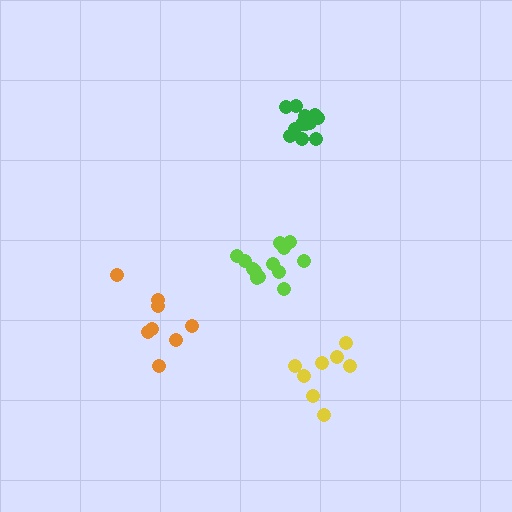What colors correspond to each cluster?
The clusters are colored: green, orange, lime, yellow.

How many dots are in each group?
Group 1: 12 dots, Group 2: 8 dots, Group 3: 13 dots, Group 4: 8 dots (41 total).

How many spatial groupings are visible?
There are 4 spatial groupings.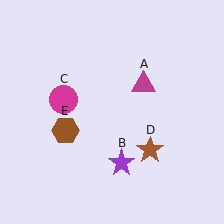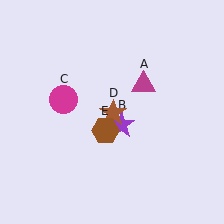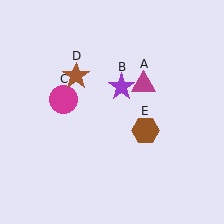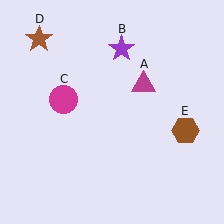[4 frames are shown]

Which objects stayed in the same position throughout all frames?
Magenta triangle (object A) and magenta circle (object C) remained stationary.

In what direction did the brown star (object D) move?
The brown star (object D) moved up and to the left.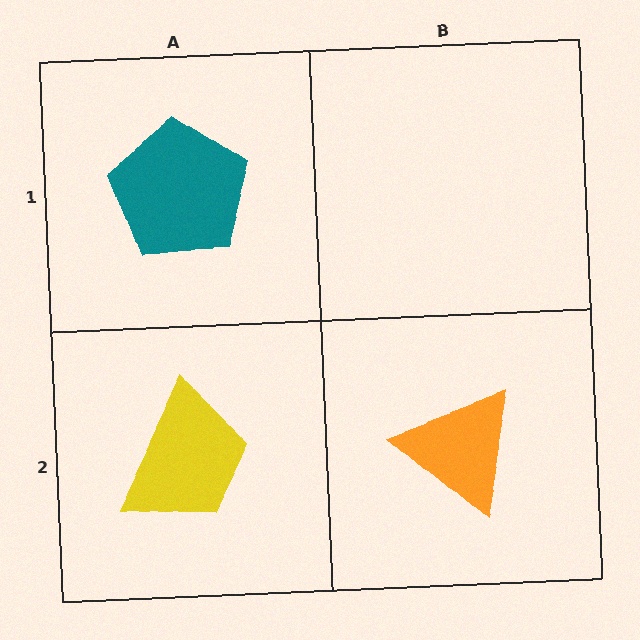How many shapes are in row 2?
2 shapes.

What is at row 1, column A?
A teal pentagon.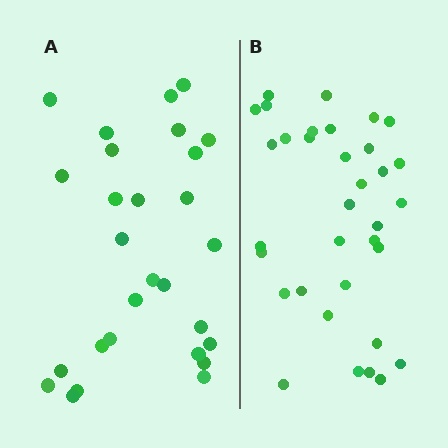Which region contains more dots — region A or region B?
Region B (the right region) has more dots.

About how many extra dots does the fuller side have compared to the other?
Region B has about 6 more dots than region A.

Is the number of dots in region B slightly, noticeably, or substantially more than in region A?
Region B has only slightly more — the two regions are fairly close. The ratio is roughly 1.2 to 1.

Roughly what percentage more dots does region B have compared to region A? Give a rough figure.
About 20% more.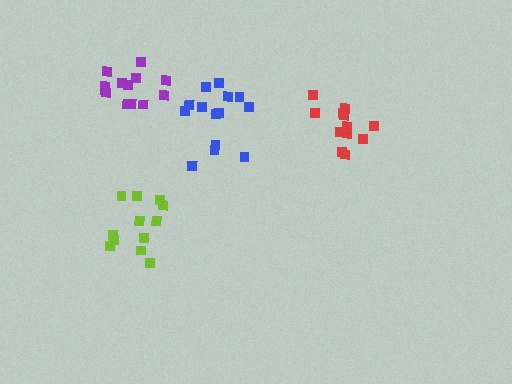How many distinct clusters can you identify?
There are 4 distinct clusters.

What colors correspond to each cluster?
The clusters are colored: red, purple, lime, blue.